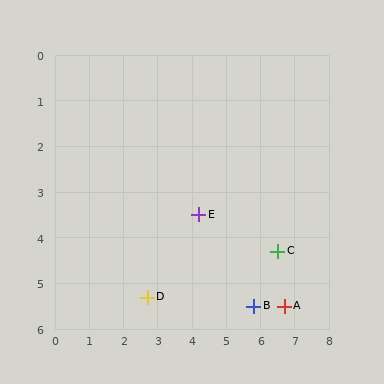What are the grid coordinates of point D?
Point D is at approximately (2.7, 5.3).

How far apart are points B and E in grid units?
Points B and E are about 2.6 grid units apart.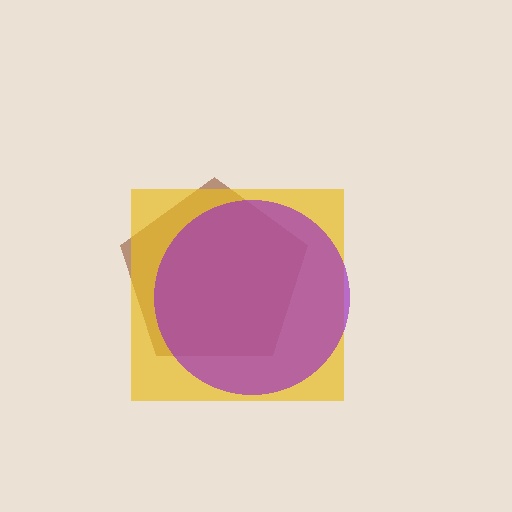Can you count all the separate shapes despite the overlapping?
Yes, there are 3 separate shapes.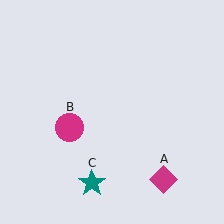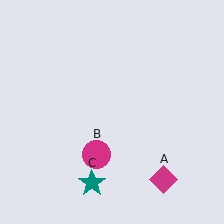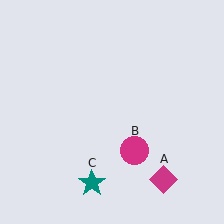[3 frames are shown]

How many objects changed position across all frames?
1 object changed position: magenta circle (object B).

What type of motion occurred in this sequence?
The magenta circle (object B) rotated counterclockwise around the center of the scene.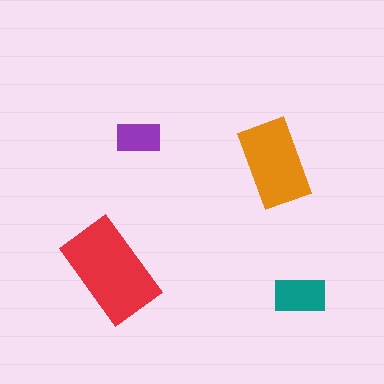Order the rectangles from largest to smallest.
the red one, the orange one, the teal one, the purple one.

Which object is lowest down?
The teal rectangle is bottommost.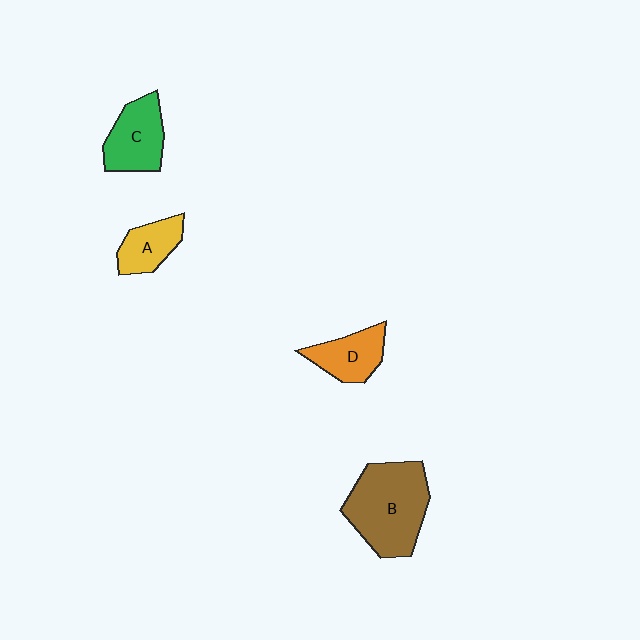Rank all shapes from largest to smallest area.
From largest to smallest: B (brown), C (green), D (orange), A (yellow).